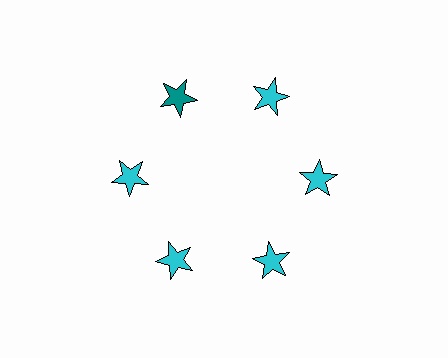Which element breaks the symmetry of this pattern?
The teal star at roughly the 11 o'clock position breaks the symmetry. All other shapes are cyan stars.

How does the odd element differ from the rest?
It has a different color: teal instead of cyan.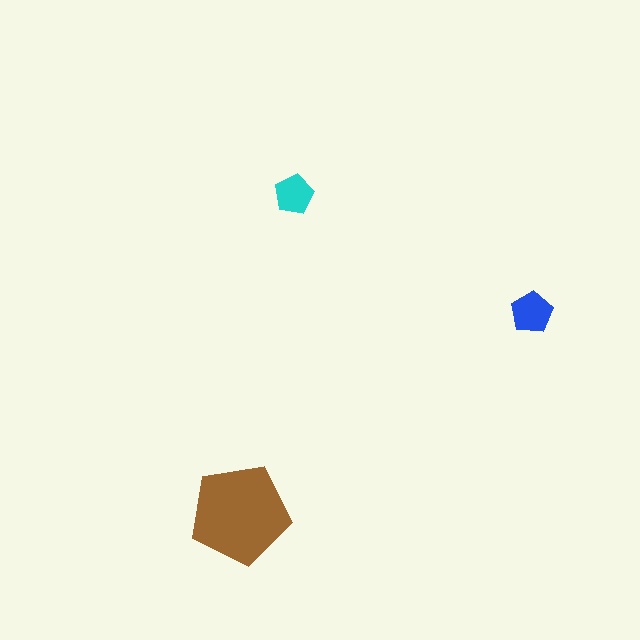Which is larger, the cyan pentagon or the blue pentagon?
The blue one.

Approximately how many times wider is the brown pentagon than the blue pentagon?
About 2.5 times wider.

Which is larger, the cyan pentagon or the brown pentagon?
The brown one.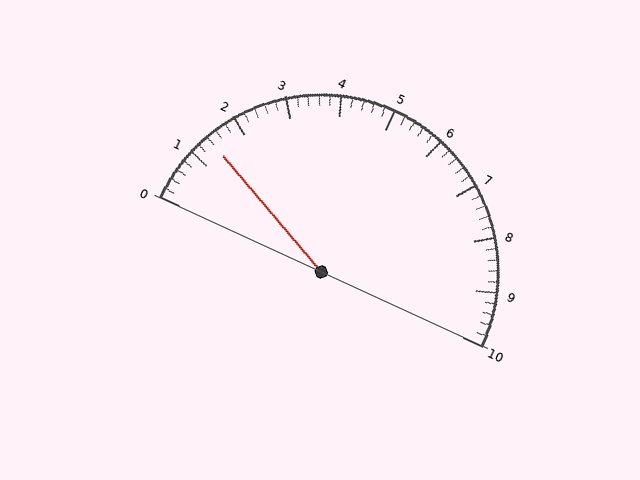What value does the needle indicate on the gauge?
The needle indicates approximately 1.4.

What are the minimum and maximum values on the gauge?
The gauge ranges from 0 to 10.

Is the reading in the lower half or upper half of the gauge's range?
The reading is in the lower half of the range (0 to 10).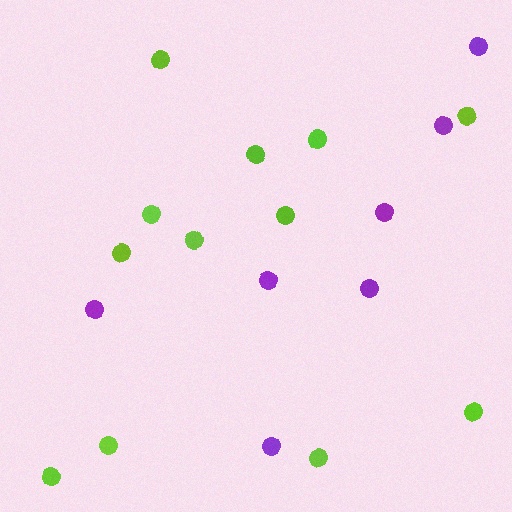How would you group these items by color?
There are 2 groups: one group of purple circles (7) and one group of lime circles (12).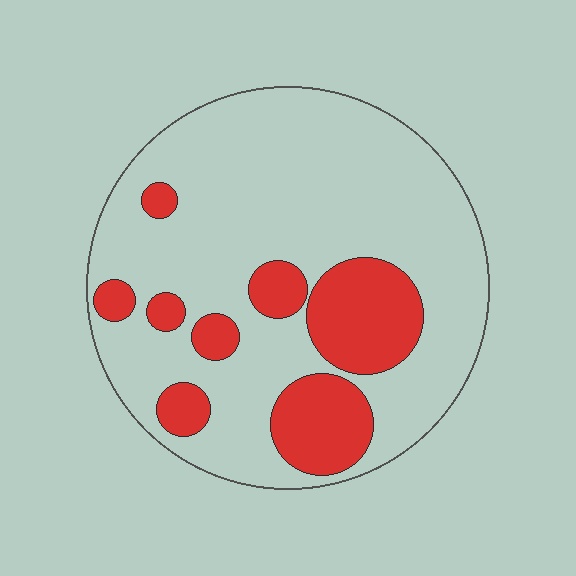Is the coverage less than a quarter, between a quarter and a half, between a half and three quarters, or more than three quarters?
Less than a quarter.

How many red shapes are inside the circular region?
8.